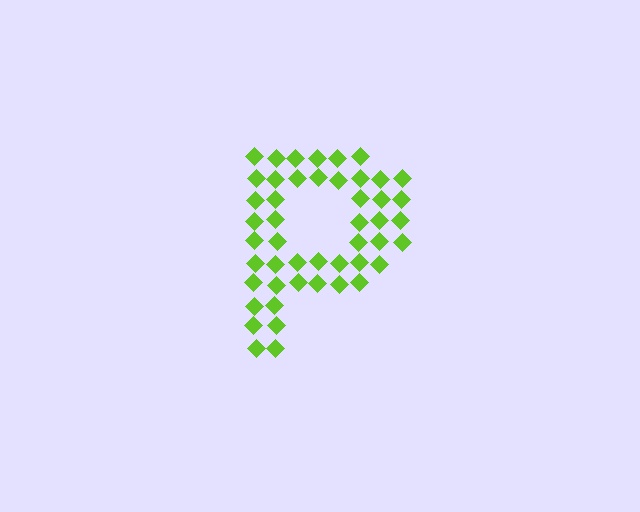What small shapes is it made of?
It is made of small diamonds.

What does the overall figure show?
The overall figure shows the letter P.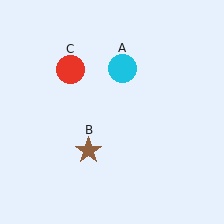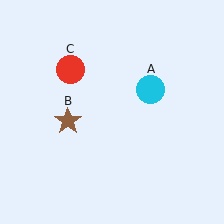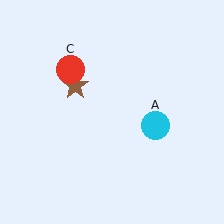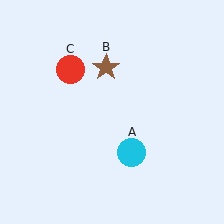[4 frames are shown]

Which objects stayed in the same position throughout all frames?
Red circle (object C) remained stationary.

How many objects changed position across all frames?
2 objects changed position: cyan circle (object A), brown star (object B).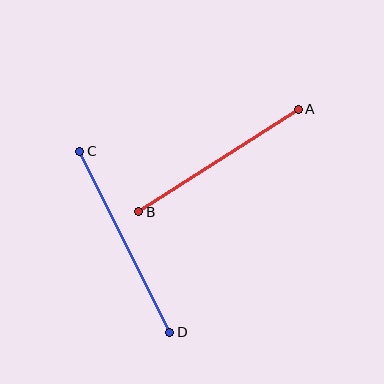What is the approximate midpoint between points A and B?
The midpoint is at approximately (219, 161) pixels.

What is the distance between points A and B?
The distance is approximately 190 pixels.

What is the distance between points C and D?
The distance is approximately 202 pixels.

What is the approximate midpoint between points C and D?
The midpoint is at approximately (125, 242) pixels.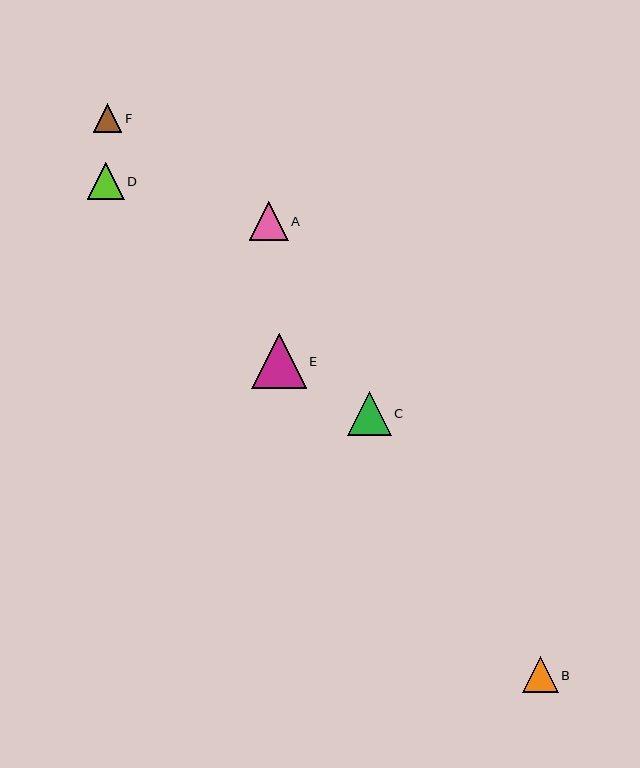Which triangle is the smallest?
Triangle F is the smallest with a size of approximately 29 pixels.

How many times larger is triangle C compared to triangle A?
Triangle C is approximately 1.1 times the size of triangle A.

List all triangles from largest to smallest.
From largest to smallest: E, C, A, D, B, F.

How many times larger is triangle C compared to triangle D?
Triangle C is approximately 1.2 times the size of triangle D.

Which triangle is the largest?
Triangle E is the largest with a size of approximately 54 pixels.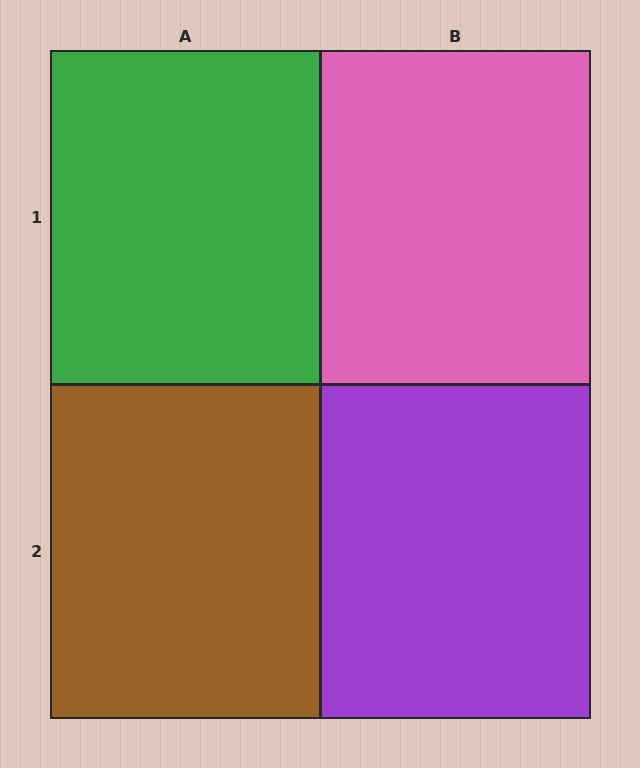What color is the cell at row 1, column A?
Green.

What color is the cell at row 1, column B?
Pink.